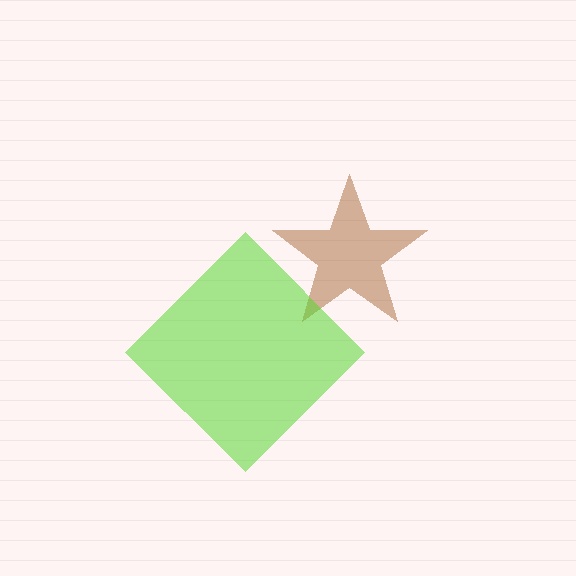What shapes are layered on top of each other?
The layered shapes are: a brown star, a lime diamond.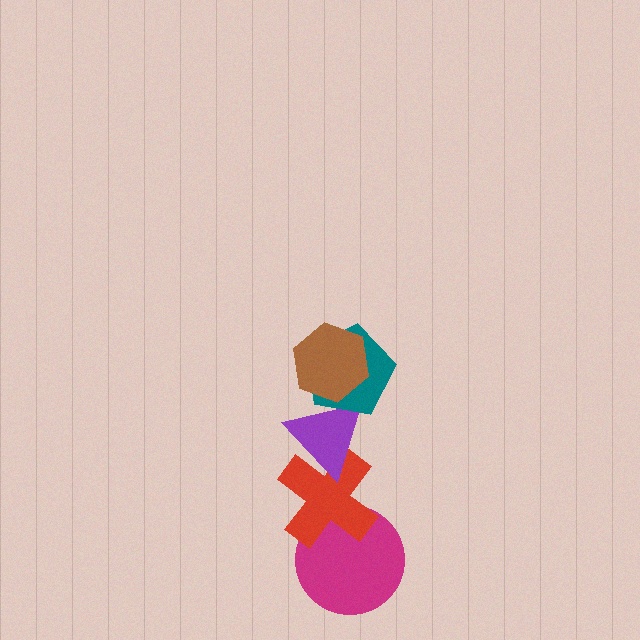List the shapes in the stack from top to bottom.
From top to bottom: the brown hexagon, the teal pentagon, the purple triangle, the red cross, the magenta circle.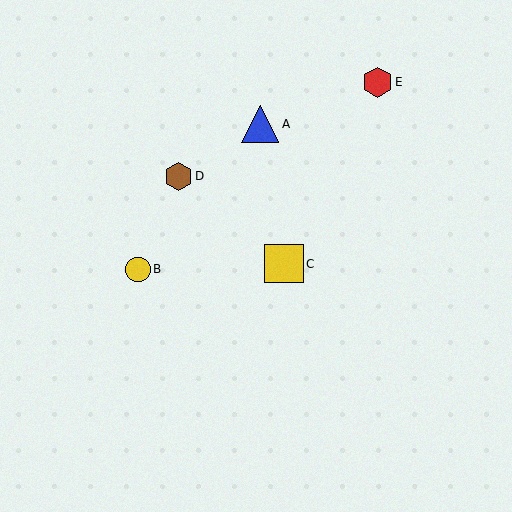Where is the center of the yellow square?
The center of the yellow square is at (284, 264).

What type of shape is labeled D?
Shape D is a brown hexagon.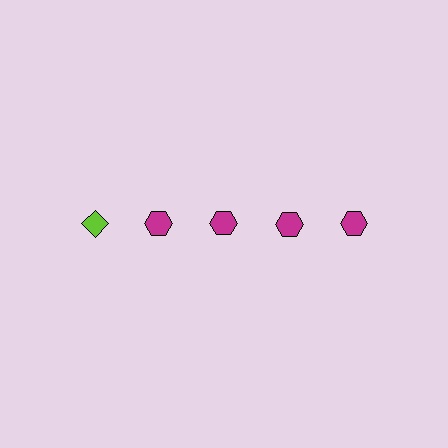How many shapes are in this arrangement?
There are 5 shapes arranged in a grid pattern.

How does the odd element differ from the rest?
It differs in both color (lime instead of magenta) and shape (diamond instead of hexagon).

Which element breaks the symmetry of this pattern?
The lime diamond in the top row, leftmost column breaks the symmetry. All other shapes are magenta hexagons.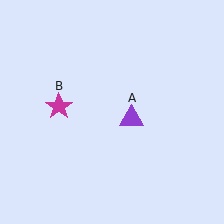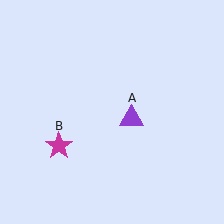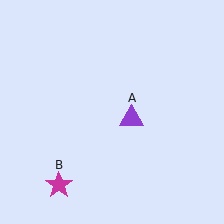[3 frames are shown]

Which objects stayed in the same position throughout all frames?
Purple triangle (object A) remained stationary.